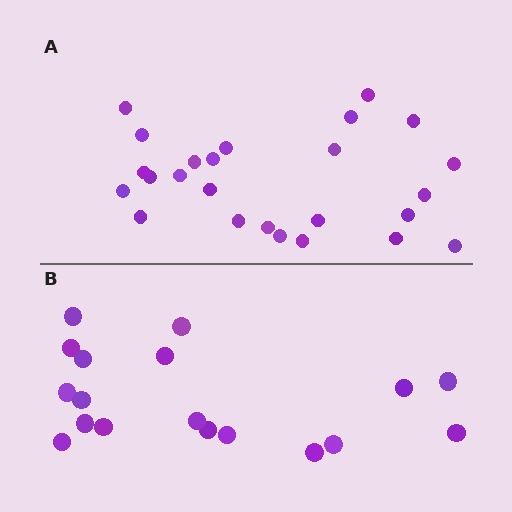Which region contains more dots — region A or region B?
Region A (the top region) has more dots.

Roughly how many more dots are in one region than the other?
Region A has roughly 8 or so more dots than region B.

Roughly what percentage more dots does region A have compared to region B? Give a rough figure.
About 40% more.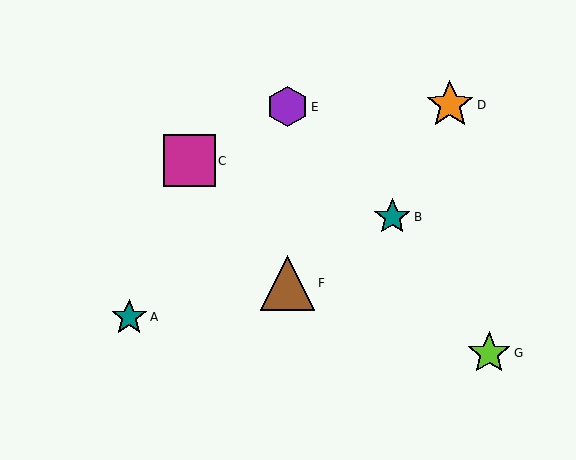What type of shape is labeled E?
Shape E is a purple hexagon.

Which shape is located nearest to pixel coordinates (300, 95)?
The purple hexagon (labeled E) at (288, 107) is nearest to that location.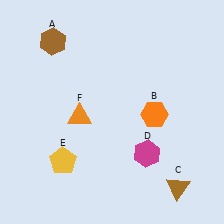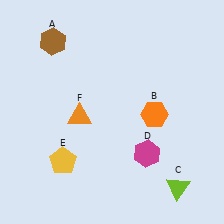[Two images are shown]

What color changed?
The triangle (C) changed from brown in Image 1 to lime in Image 2.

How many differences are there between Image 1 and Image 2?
There is 1 difference between the two images.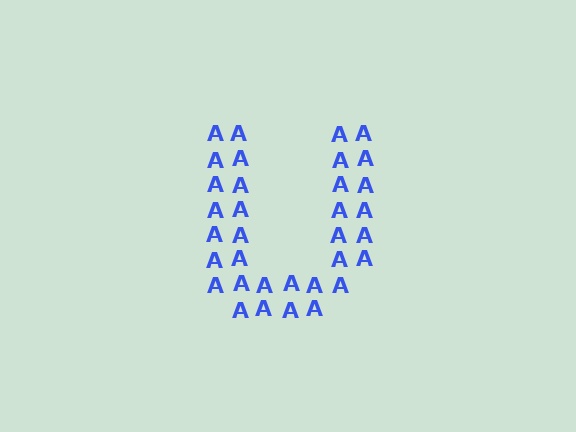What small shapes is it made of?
It is made of small letter A's.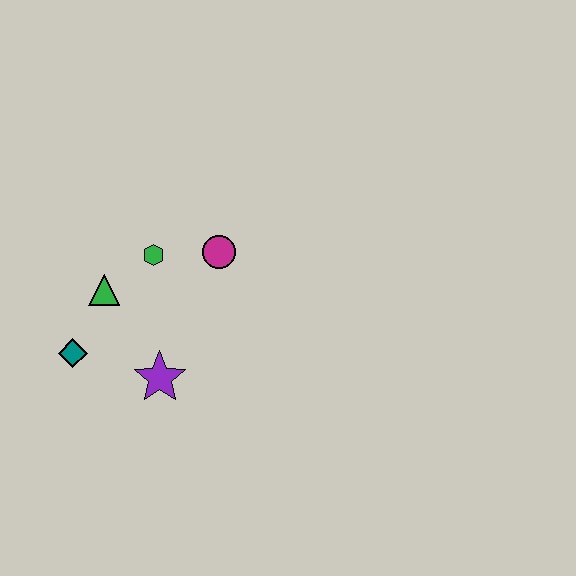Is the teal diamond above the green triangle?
No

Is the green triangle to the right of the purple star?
No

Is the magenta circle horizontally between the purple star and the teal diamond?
No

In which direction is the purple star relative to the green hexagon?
The purple star is below the green hexagon.